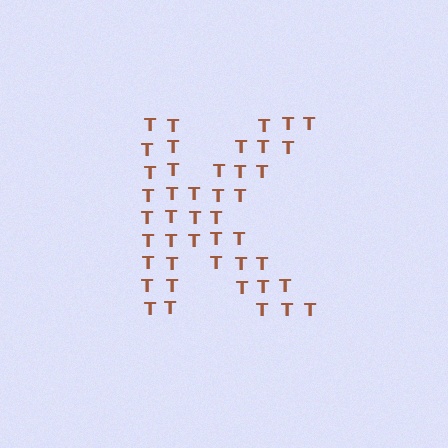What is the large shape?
The large shape is the letter K.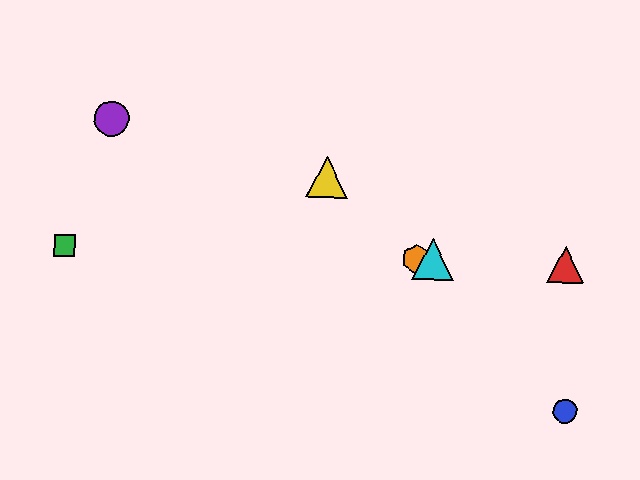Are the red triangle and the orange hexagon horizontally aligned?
Yes, both are at y≈265.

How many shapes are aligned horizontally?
4 shapes (the red triangle, the green square, the orange hexagon, the cyan triangle) are aligned horizontally.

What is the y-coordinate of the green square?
The green square is at y≈245.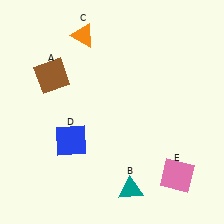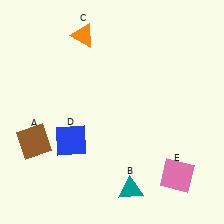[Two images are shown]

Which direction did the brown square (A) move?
The brown square (A) moved down.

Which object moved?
The brown square (A) moved down.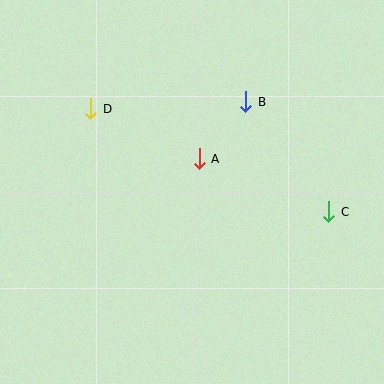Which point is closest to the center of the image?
Point A at (199, 159) is closest to the center.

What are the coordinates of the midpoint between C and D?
The midpoint between C and D is at (210, 160).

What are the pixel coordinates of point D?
Point D is at (91, 109).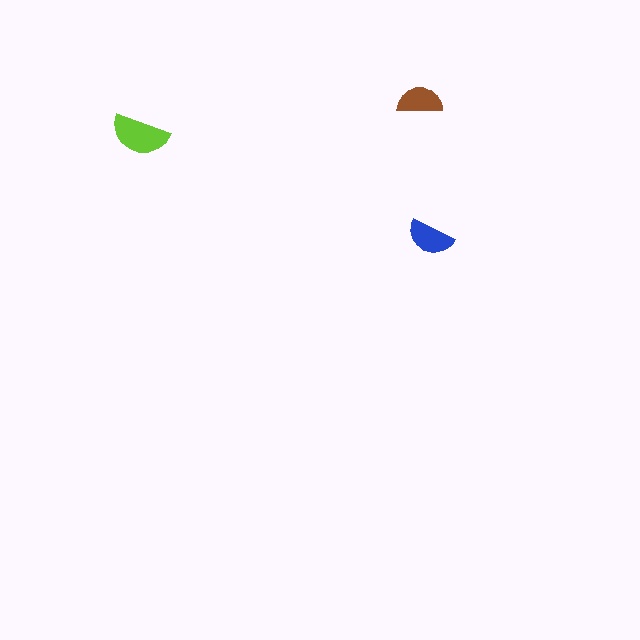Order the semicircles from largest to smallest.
the lime one, the blue one, the brown one.